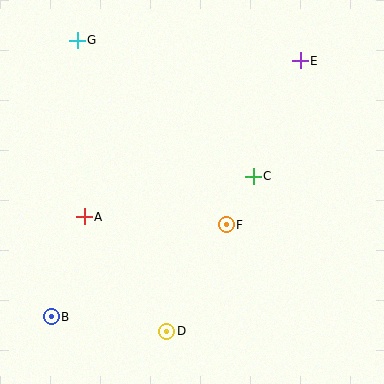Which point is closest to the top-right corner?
Point E is closest to the top-right corner.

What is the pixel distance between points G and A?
The distance between G and A is 177 pixels.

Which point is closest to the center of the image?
Point F at (226, 225) is closest to the center.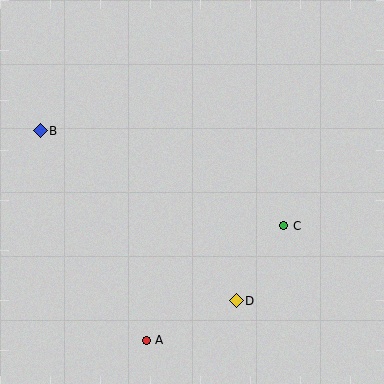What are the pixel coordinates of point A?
Point A is at (146, 340).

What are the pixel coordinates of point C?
Point C is at (283, 226).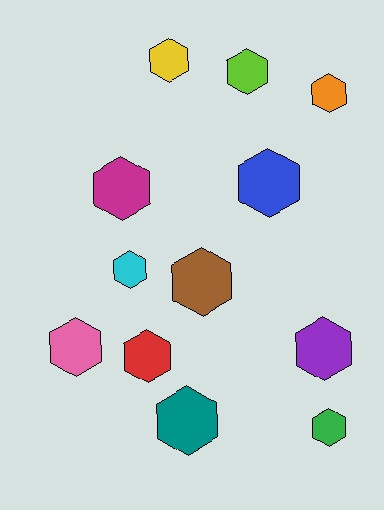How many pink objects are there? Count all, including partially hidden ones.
There is 1 pink object.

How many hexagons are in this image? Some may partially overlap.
There are 12 hexagons.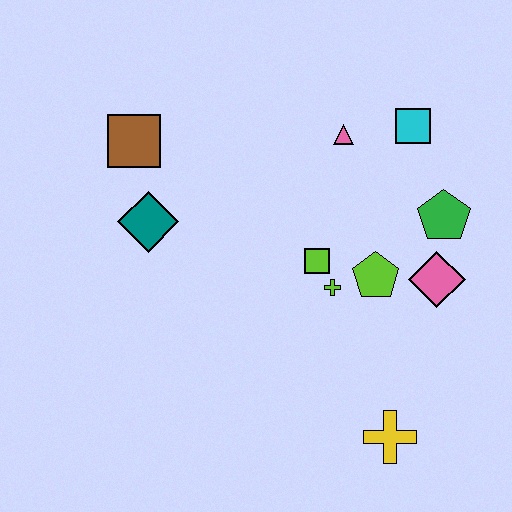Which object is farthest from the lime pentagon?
The brown square is farthest from the lime pentagon.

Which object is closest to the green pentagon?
The pink diamond is closest to the green pentagon.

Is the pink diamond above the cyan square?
No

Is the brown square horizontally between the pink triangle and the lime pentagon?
No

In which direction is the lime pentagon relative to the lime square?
The lime pentagon is to the right of the lime square.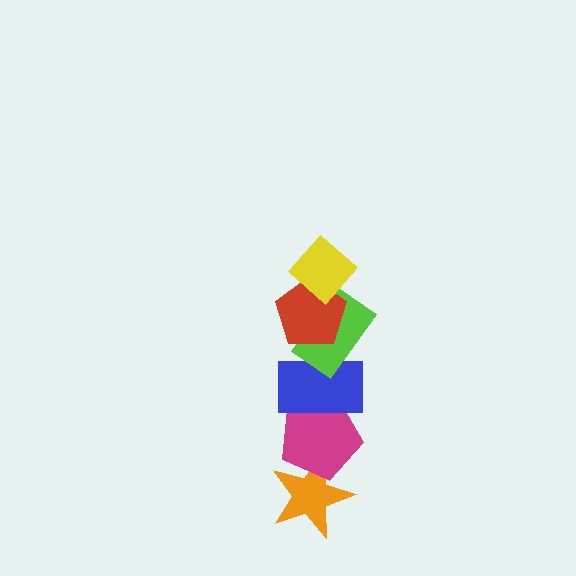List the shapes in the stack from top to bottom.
From top to bottom: the yellow diamond, the red pentagon, the lime rectangle, the blue rectangle, the magenta pentagon, the orange star.